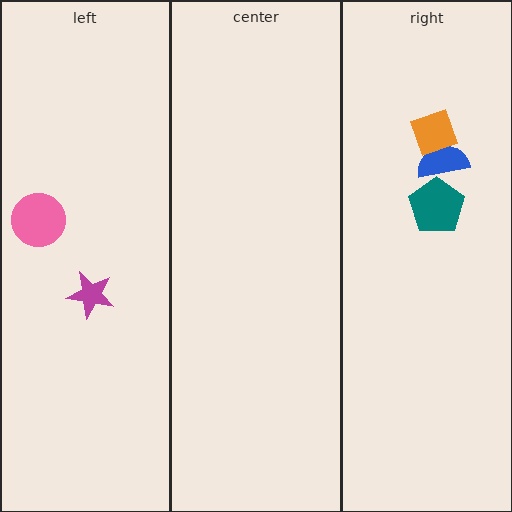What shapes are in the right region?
The blue semicircle, the orange square, the teal pentagon.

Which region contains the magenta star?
The left region.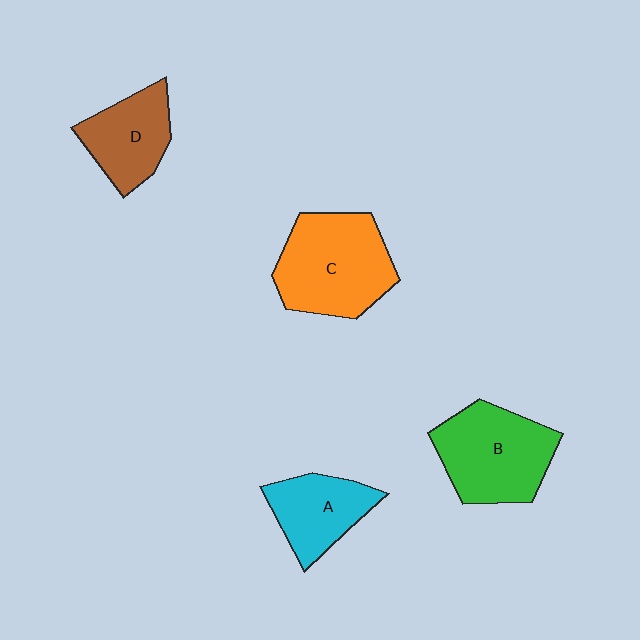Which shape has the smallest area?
Shape A (cyan).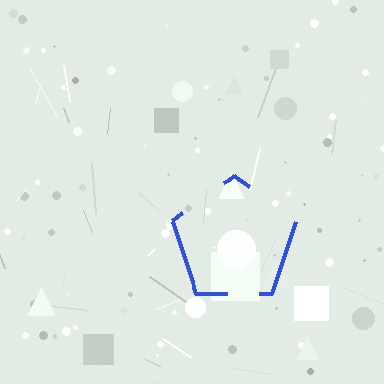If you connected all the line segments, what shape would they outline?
They would outline a pentagon.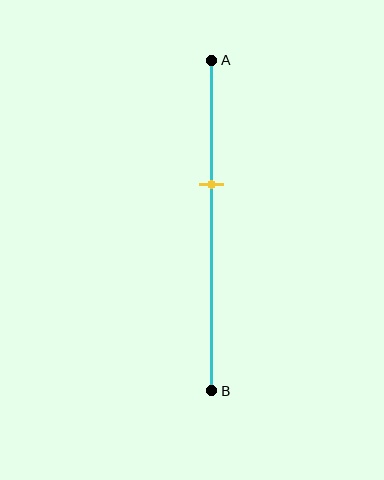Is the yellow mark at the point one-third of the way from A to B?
No, the mark is at about 40% from A, not at the 33% one-third point.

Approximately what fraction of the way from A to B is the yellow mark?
The yellow mark is approximately 40% of the way from A to B.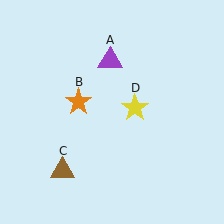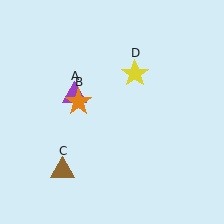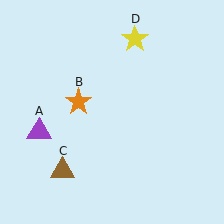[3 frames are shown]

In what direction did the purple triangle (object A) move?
The purple triangle (object A) moved down and to the left.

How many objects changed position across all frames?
2 objects changed position: purple triangle (object A), yellow star (object D).